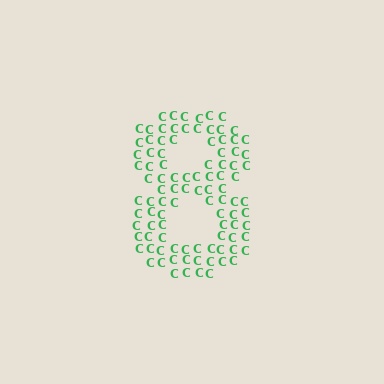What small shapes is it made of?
It is made of small letter C's.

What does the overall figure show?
The overall figure shows the digit 8.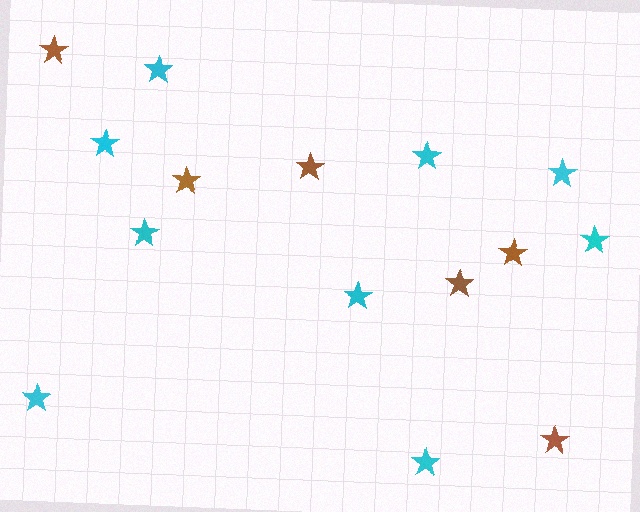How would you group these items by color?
There are 2 groups: one group of brown stars (6) and one group of cyan stars (9).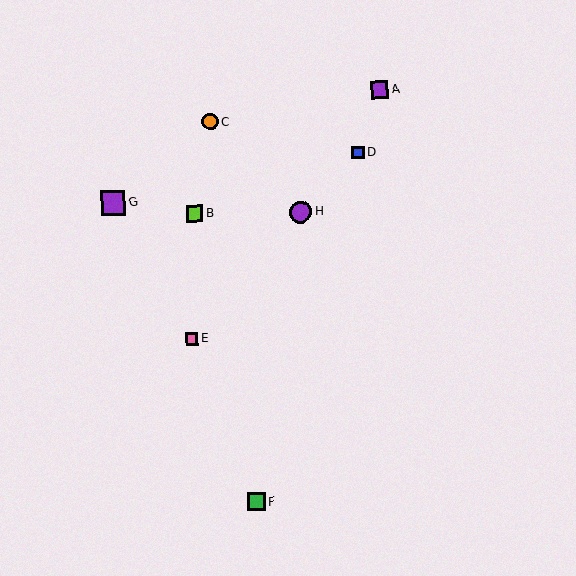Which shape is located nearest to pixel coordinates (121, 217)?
The purple square (labeled G) at (113, 203) is nearest to that location.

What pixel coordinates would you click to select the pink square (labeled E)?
Click at (192, 339) to select the pink square E.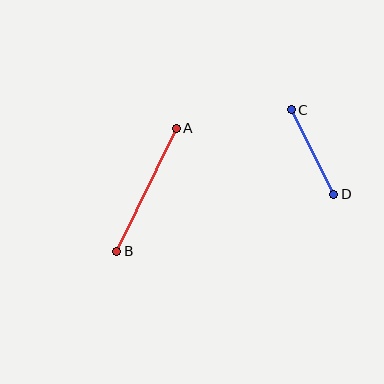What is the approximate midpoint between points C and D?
The midpoint is at approximately (312, 152) pixels.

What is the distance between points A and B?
The distance is approximately 137 pixels.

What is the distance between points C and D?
The distance is approximately 95 pixels.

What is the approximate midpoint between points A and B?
The midpoint is at approximately (146, 190) pixels.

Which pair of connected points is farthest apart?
Points A and B are farthest apart.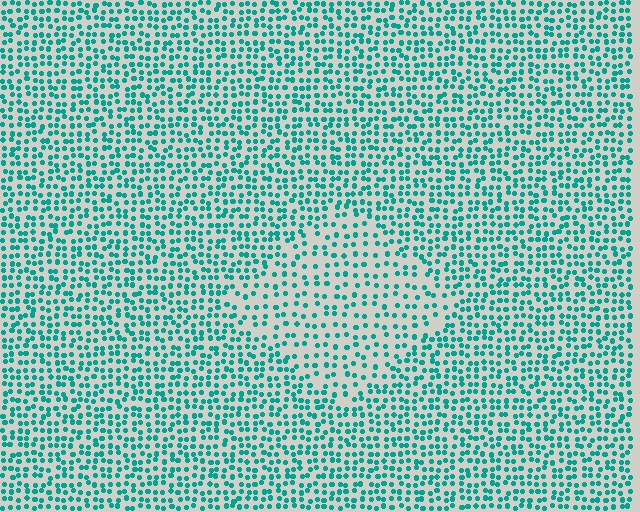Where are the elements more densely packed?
The elements are more densely packed outside the diamond boundary.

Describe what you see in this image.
The image contains small teal elements arranged at two different densities. A diamond-shaped region is visible where the elements are less densely packed than the surrounding area.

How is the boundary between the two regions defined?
The boundary is defined by a change in element density (approximately 1.7x ratio). All elements are the same color, size, and shape.